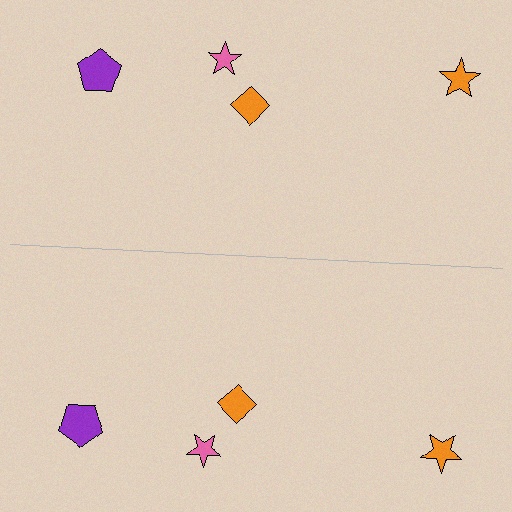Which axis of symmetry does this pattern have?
The pattern has a horizontal axis of symmetry running through the center of the image.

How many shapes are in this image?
There are 8 shapes in this image.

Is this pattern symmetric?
Yes, this pattern has bilateral (reflection) symmetry.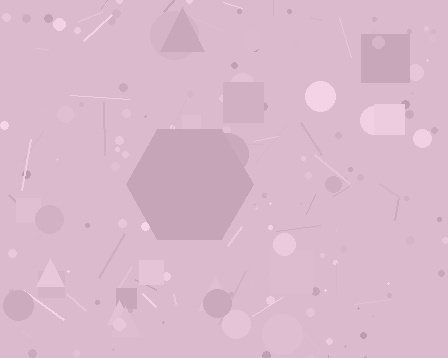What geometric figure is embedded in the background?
A hexagon is embedded in the background.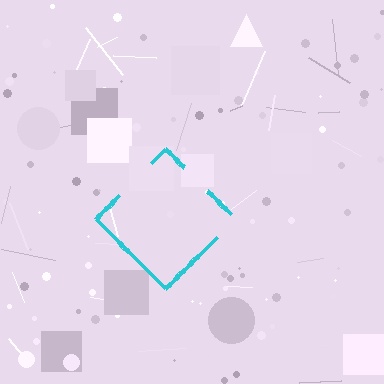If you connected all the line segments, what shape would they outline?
They would outline a diamond.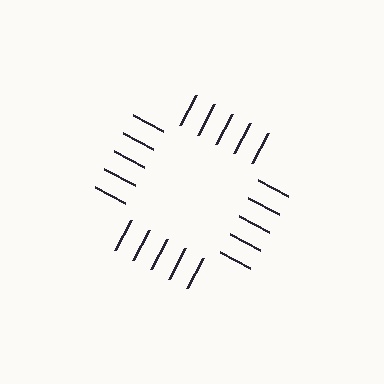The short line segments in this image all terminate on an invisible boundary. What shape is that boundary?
An illusory square — the line segments terminate on its edges but no continuous stroke is drawn.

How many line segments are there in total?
20 — 5 along each of the 4 edges.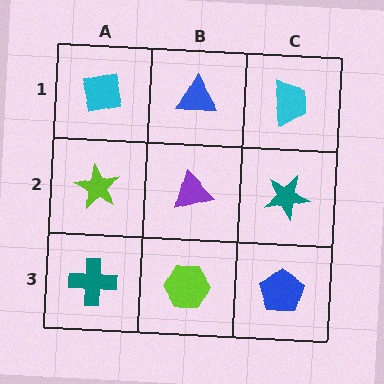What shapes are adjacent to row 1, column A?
A lime star (row 2, column A), a blue triangle (row 1, column B).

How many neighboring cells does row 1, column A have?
2.